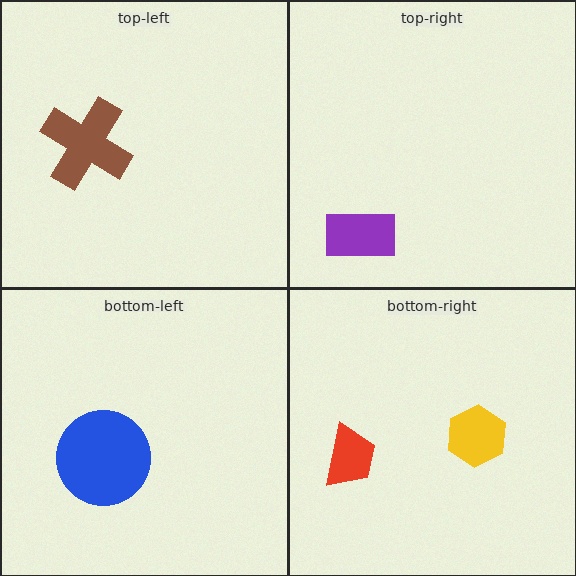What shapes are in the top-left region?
The brown cross.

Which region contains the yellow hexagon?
The bottom-right region.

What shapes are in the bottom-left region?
The blue circle.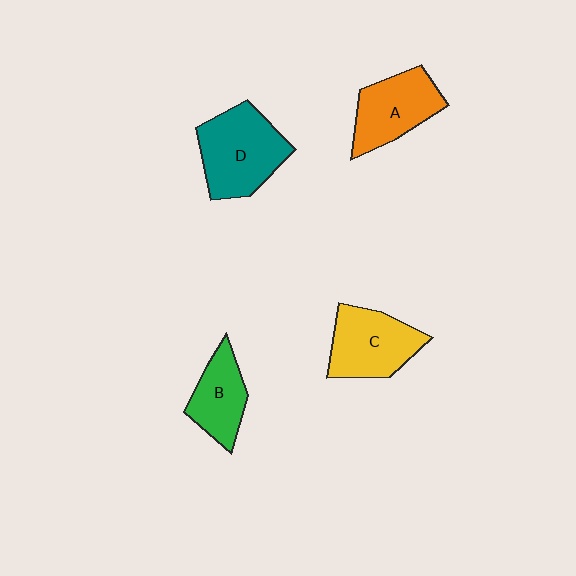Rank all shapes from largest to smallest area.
From largest to smallest: D (teal), C (yellow), A (orange), B (green).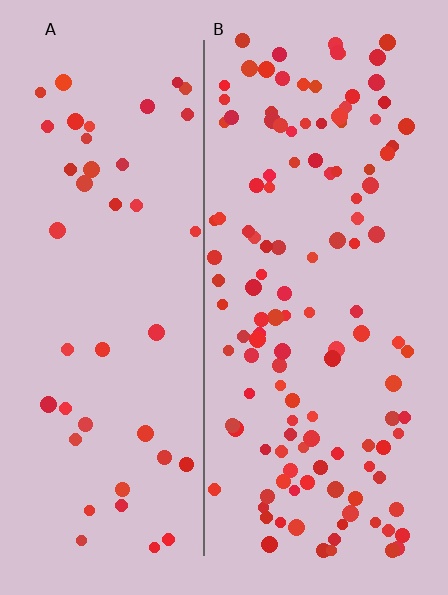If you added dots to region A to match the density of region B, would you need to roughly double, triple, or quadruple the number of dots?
Approximately triple.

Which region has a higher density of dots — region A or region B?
B (the right).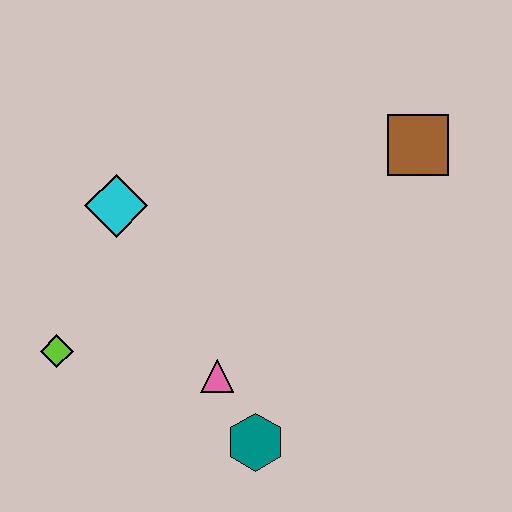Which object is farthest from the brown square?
The lime diamond is farthest from the brown square.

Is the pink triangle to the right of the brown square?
No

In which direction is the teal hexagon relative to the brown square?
The teal hexagon is below the brown square.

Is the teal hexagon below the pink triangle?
Yes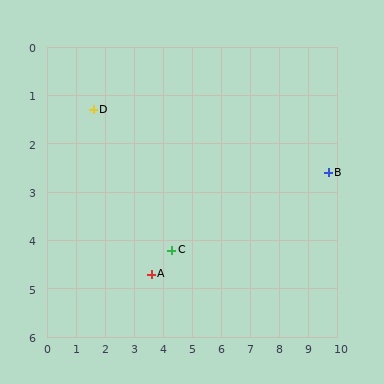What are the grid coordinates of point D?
Point D is at approximately (1.6, 1.3).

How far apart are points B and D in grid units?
Points B and D are about 8.2 grid units apart.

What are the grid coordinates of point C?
Point C is at approximately (4.3, 4.2).